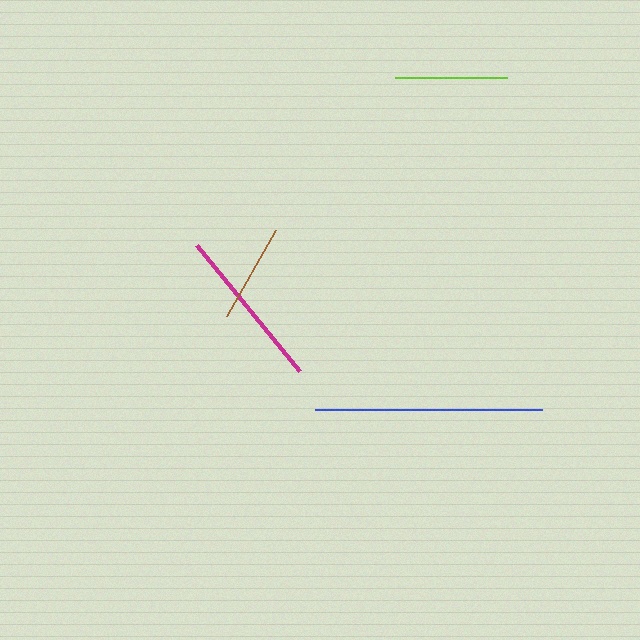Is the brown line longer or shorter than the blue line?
The blue line is longer than the brown line.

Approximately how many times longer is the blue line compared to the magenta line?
The blue line is approximately 1.4 times the length of the magenta line.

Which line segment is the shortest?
The brown line is the shortest at approximately 100 pixels.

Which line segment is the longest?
The blue line is the longest at approximately 227 pixels.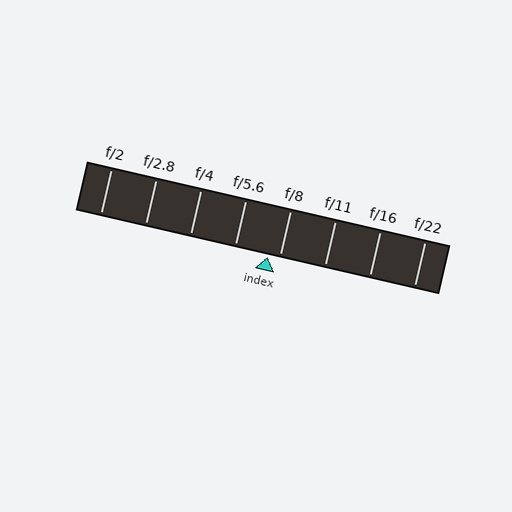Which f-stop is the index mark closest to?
The index mark is closest to f/8.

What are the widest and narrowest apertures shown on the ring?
The widest aperture shown is f/2 and the narrowest is f/22.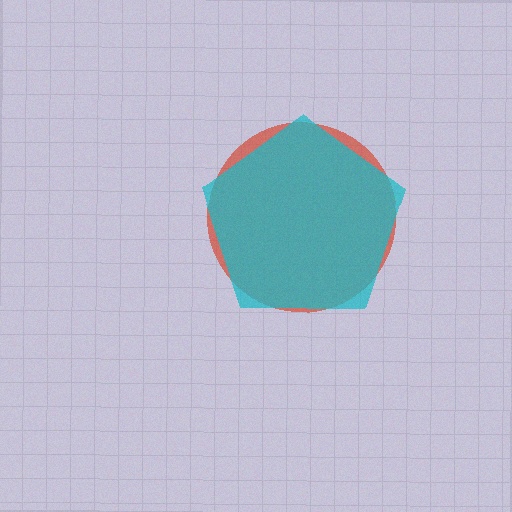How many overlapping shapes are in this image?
There are 2 overlapping shapes in the image.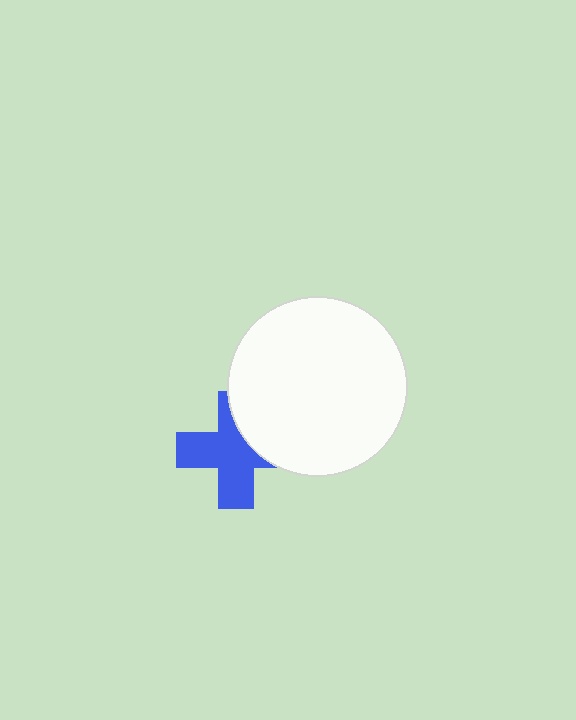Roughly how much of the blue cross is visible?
Most of it is visible (roughly 67%).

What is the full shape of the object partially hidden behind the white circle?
The partially hidden object is a blue cross.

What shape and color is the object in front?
The object in front is a white circle.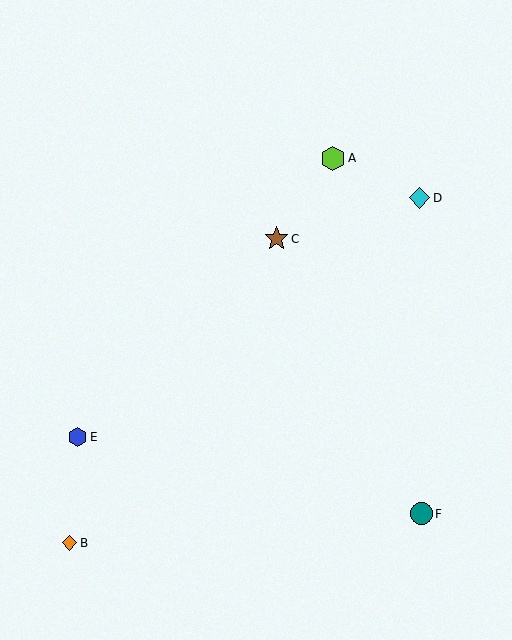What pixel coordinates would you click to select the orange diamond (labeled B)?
Click at (69, 543) to select the orange diamond B.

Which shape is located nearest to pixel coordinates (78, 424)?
The blue hexagon (labeled E) at (78, 437) is nearest to that location.